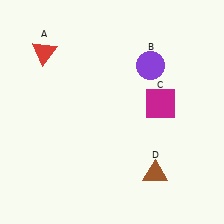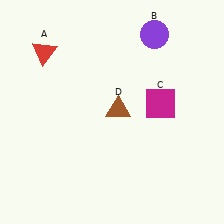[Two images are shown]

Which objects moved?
The objects that moved are: the purple circle (B), the brown triangle (D).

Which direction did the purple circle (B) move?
The purple circle (B) moved up.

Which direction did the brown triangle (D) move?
The brown triangle (D) moved up.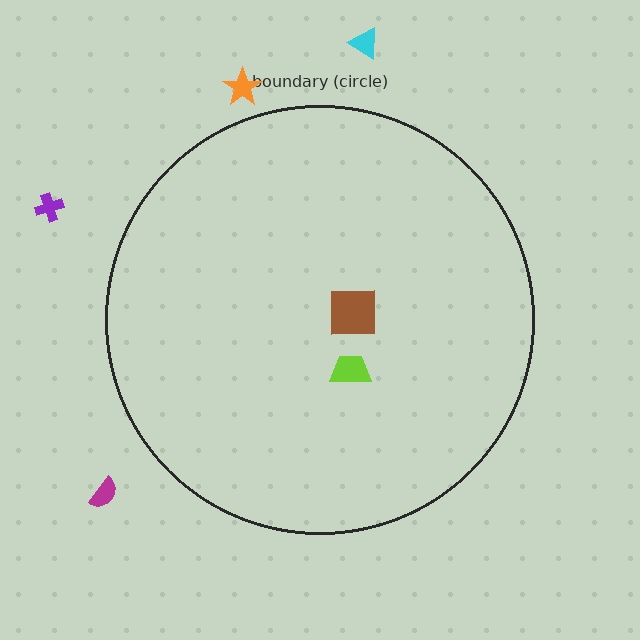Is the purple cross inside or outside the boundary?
Outside.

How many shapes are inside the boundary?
2 inside, 4 outside.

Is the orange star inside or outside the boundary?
Outside.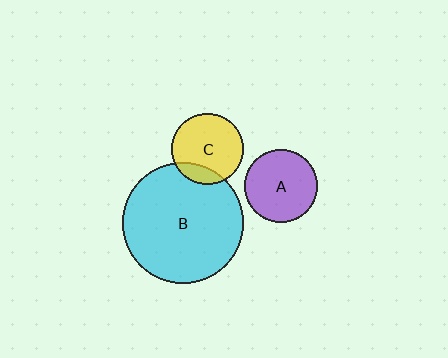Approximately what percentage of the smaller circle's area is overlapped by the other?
Approximately 15%.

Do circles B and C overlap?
Yes.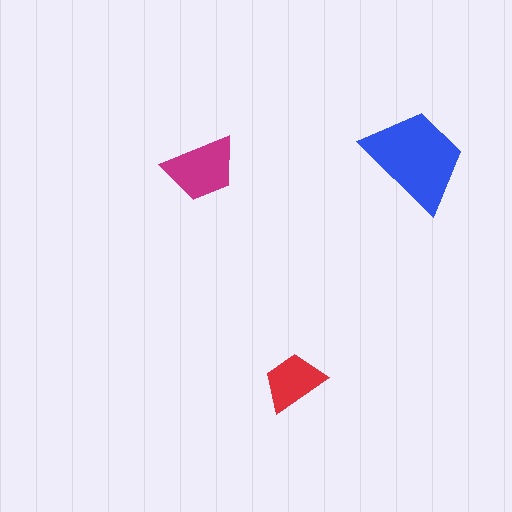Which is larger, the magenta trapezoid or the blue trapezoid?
The blue one.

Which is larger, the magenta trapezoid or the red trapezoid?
The magenta one.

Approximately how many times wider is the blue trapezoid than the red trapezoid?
About 1.5 times wider.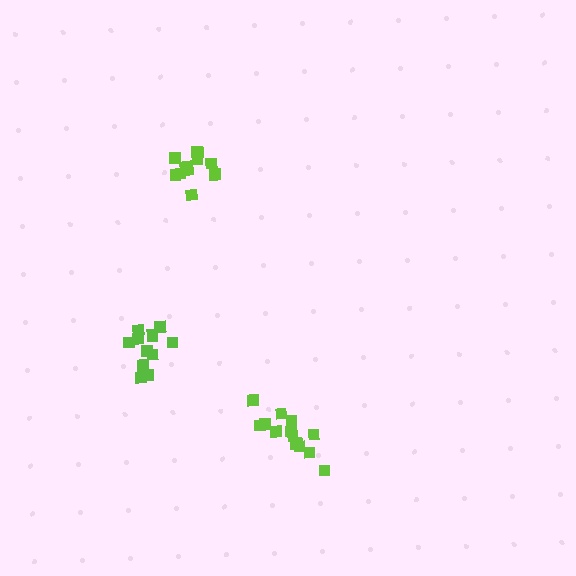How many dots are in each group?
Group 1: 12 dots, Group 2: 13 dots, Group 3: 14 dots (39 total).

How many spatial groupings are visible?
There are 3 spatial groupings.